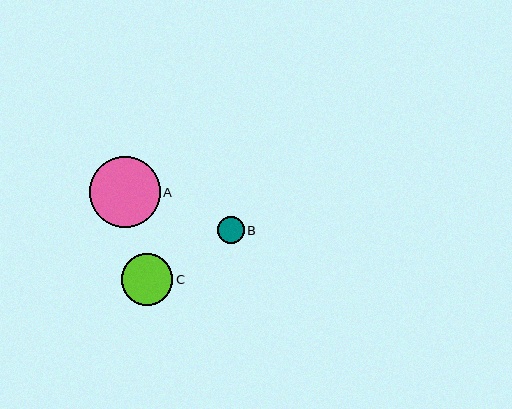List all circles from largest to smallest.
From largest to smallest: A, C, B.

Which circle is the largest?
Circle A is the largest with a size of approximately 71 pixels.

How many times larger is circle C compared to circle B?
Circle C is approximately 1.9 times the size of circle B.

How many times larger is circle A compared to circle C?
Circle A is approximately 1.4 times the size of circle C.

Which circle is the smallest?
Circle B is the smallest with a size of approximately 27 pixels.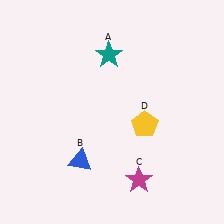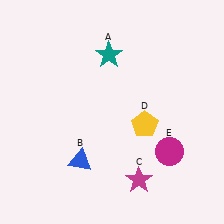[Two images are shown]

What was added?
A magenta circle (E) was added in Image 2.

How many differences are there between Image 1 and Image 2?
There is 1 difference between the two images.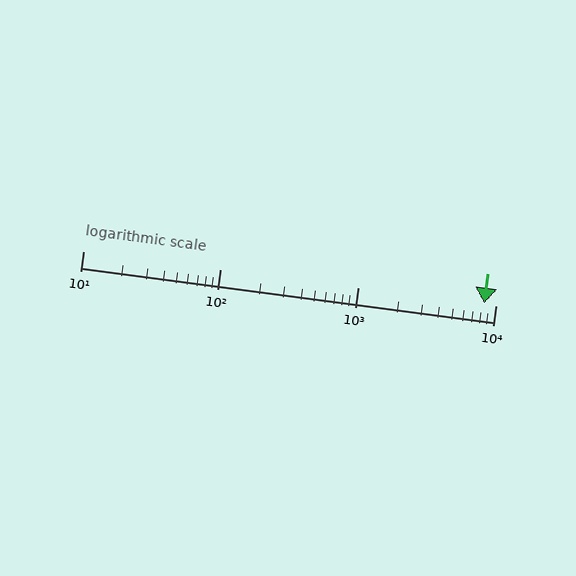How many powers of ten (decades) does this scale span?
The scale spans 3 decades, from 10 to 10000.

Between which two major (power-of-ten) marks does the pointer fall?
The pointer is between 1000 and 10000.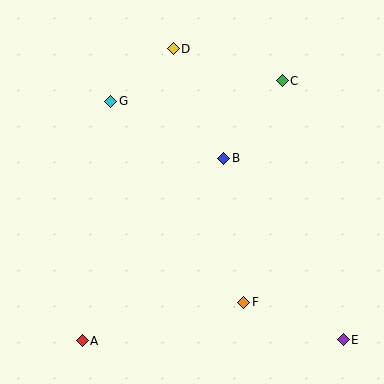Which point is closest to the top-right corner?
Point C is closest to the top-right corner.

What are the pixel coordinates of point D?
Point D is at (173, 49).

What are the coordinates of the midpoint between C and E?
The midpoint between C and E is at (313, 210).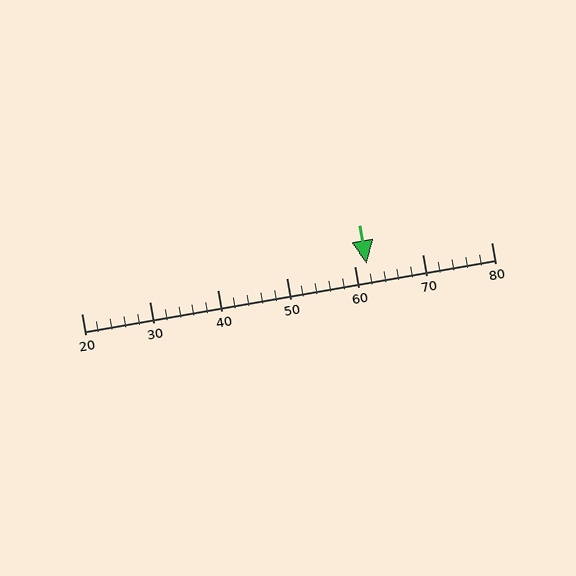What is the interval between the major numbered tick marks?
The major tick marks are spaced 10 units apart.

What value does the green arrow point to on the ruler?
The green arrow points to approximately 62.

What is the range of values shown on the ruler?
The ruler shows values from 20 to 80.